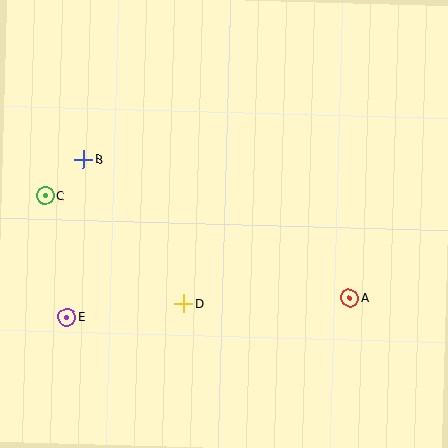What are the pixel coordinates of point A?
Point A is at (350, 298).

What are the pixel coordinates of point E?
Point E is at (67, 317).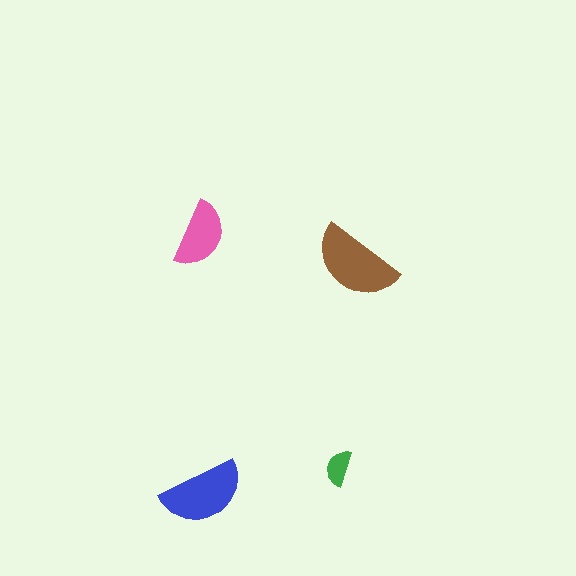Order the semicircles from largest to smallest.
the brown one, the blue one, the pink one, the green one.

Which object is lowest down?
The blue semicircle is bottommost.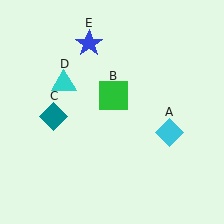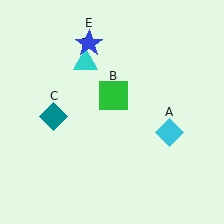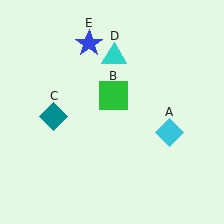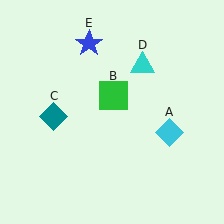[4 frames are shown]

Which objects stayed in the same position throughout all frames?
Cyan diamond (object A) and green square (object B) and teal diamond (object C) and blue star (object E) remained stationary.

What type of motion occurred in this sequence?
The cyan triangle (object D) rotated clockwise around the center of the scene.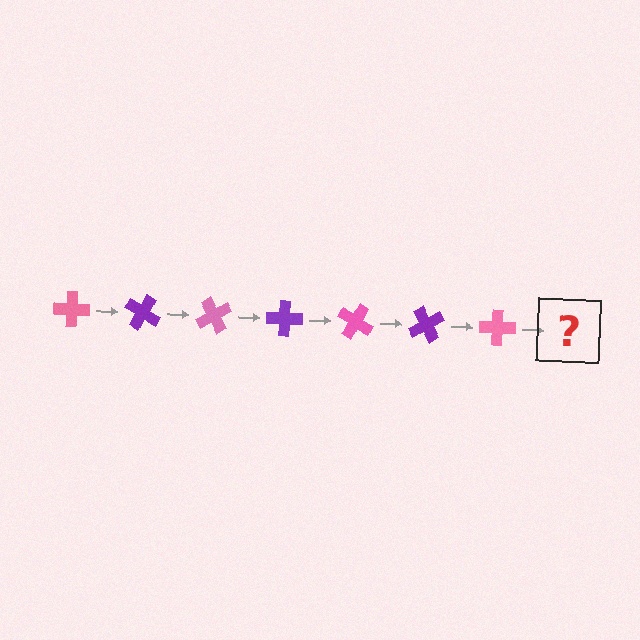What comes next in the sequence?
The next element should be a purple cross, rotated 210 degrees from the start.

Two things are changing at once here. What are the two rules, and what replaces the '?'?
The two rules are that it rotates 30 degrees each step and the color cycles through pink and purple. The '?' should be a purple cross, rotated 210 degrees from the start.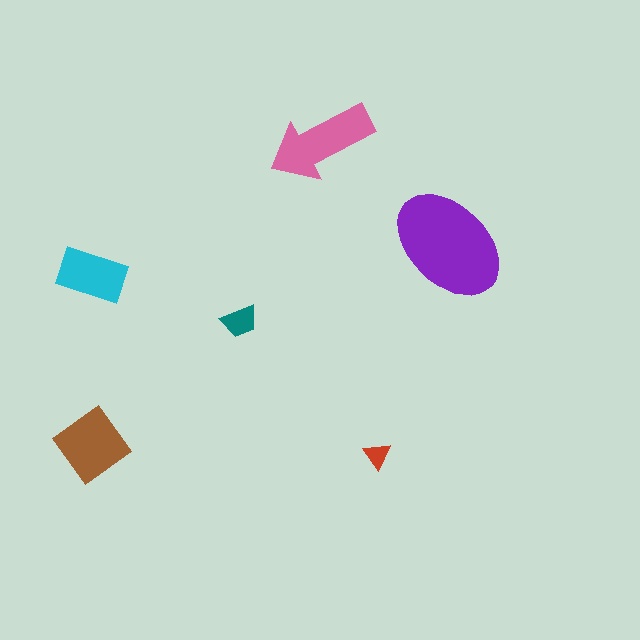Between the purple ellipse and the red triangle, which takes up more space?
The purple ellipse.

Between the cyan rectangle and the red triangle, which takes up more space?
The cyan rectangle.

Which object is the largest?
The purple ellipse.